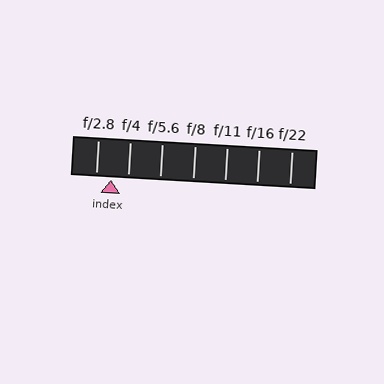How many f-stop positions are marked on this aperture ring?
There are 7 f-stop positions marked.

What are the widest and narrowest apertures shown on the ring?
The widest aperture shown is f/2.8 and the narrowest is f/22.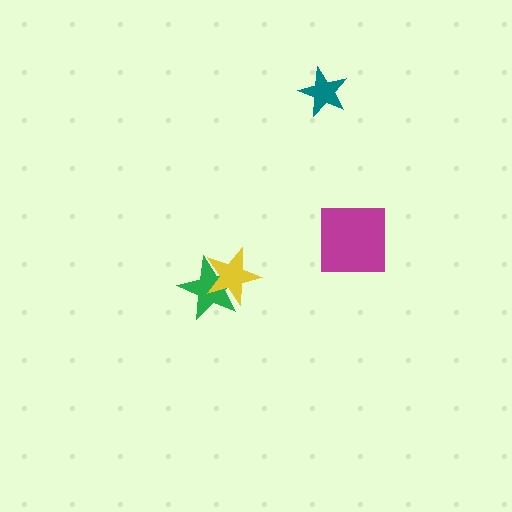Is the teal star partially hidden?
No, no other shape covers it.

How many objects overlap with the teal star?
0 objects overlap with the teal star.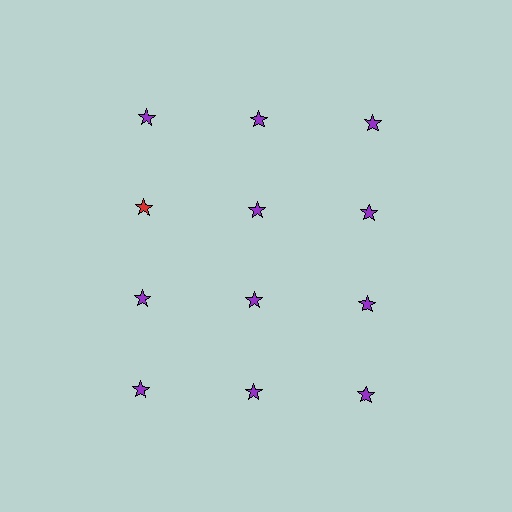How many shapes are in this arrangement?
There are 12 shapes arranged in a grid pattern.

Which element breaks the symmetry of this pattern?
The red star in the second row, leftmost column breaks the symmetry. All other shapes are purple stars.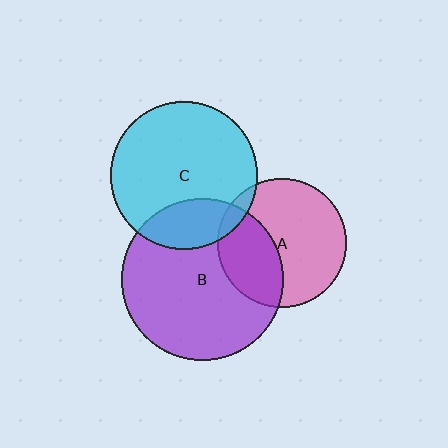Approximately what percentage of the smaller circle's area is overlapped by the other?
Approximately 25%.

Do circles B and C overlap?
Yes.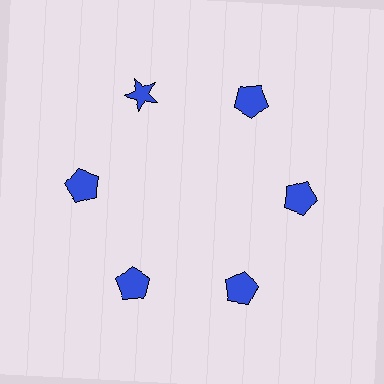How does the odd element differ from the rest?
It has a different shape: star instead of pentagon.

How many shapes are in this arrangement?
There are 6 shapes arranged in a ring pattern.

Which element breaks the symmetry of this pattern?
The blue star at roughly the 11 o'clock position breaks the symmetry. All other shapes are blue pentagons.